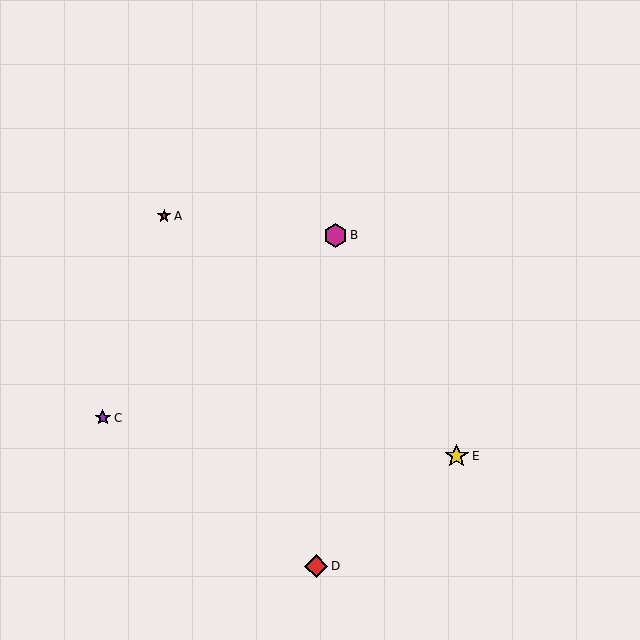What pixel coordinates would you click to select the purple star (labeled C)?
Click at (103, 418) to select the purple star C.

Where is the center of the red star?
The center of the red star is at (164, 216).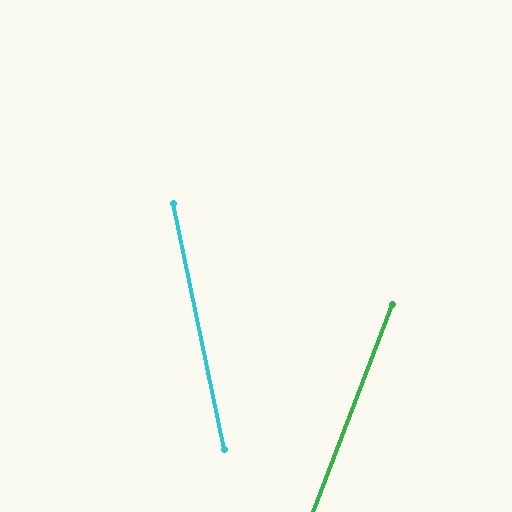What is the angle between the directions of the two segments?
Approximately 33 degrees.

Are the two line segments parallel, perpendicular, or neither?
Neither parallel nor perpendicular — they differ by about 33°.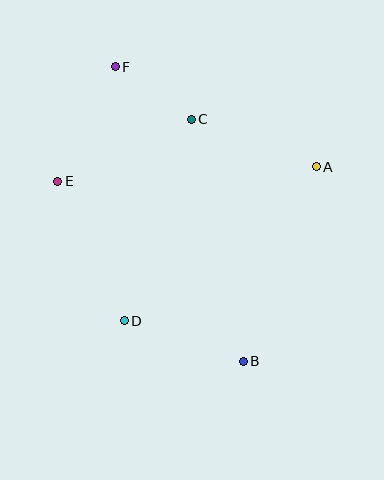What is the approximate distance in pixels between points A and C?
The distance between A and C is approximately 133 pixels.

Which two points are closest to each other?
Points C and F are closest to each other.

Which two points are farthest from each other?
Points B and F are farthest from each other.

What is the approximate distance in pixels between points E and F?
The distance between E and F is approximately 128 pixels.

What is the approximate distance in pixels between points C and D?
The distance between C and D is approximately 212 pixels.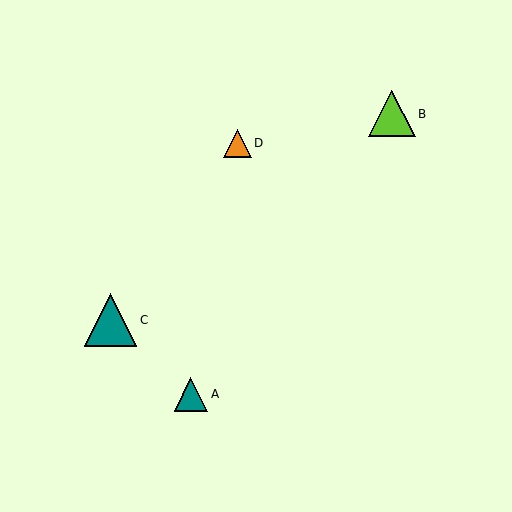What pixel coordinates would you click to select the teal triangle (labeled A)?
Click at (191, 394) to select the teal triangle A.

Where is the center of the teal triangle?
The center of the teal triangle is at (191, 394).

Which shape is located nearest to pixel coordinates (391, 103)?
The lime triangle (labeled B) at (392, 114) is nearest to that location.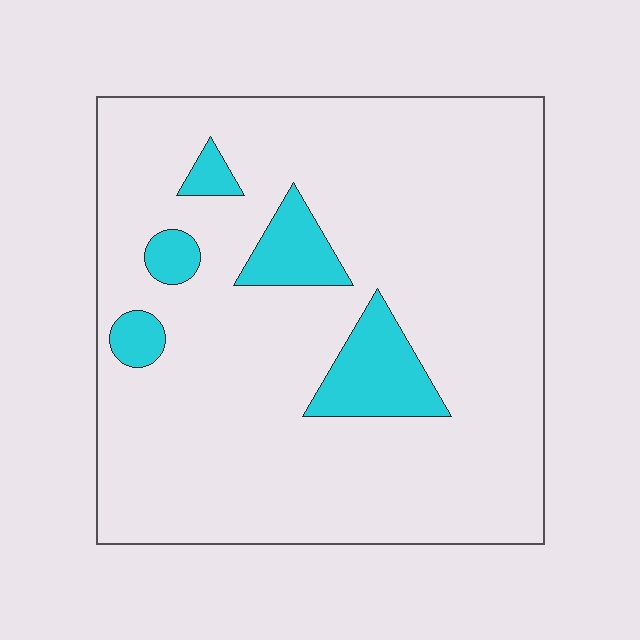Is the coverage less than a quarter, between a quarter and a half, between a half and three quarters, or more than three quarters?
Less than a quarter.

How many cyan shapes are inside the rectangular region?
5.